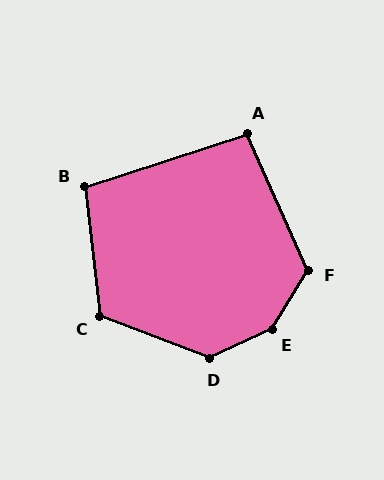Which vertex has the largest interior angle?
E, at approximately 147 degrees.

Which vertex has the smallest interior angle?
A, at approximately 96 degrees.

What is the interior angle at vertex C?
Approximately 118 degrees (obtuse).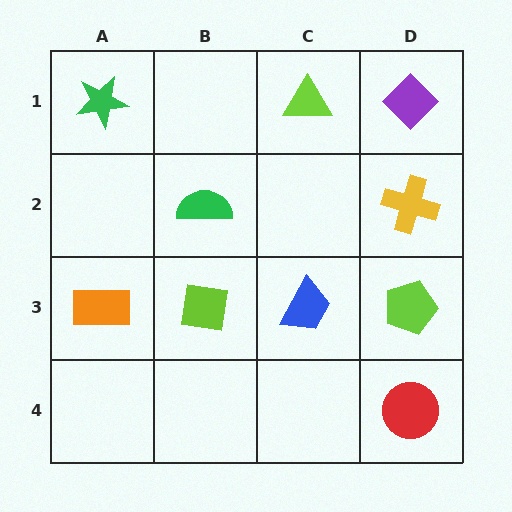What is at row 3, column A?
An orange rectangle.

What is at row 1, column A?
A green star.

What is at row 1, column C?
A lime triangle.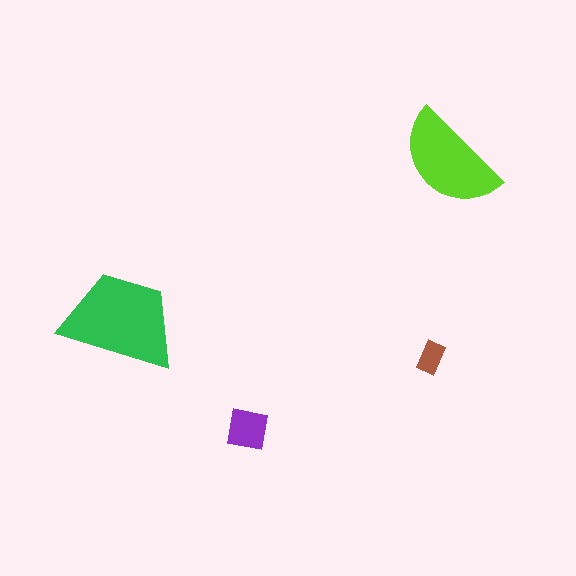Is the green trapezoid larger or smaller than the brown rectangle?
Larger.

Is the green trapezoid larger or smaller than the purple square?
Larger.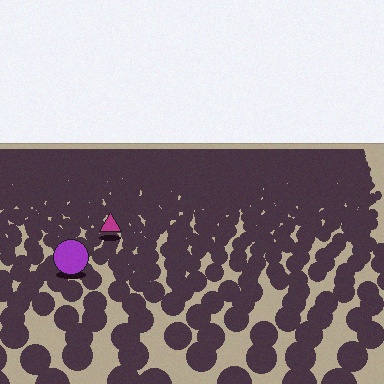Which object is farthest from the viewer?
The magenta triangle is farthest from the viewer. It appears smaller and the ground texture around it is denser.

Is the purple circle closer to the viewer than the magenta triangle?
Yes. The purple circle is closer — you can tell from the texture gradient: the ground texture is coarser near it.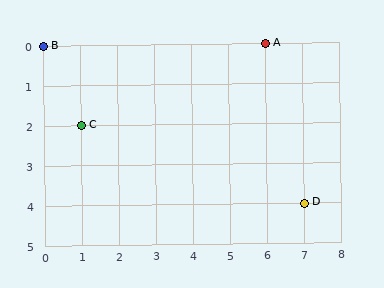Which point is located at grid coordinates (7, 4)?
Point D is at (7, 4).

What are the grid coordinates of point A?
Point A is at grid coordinates (6, 0).